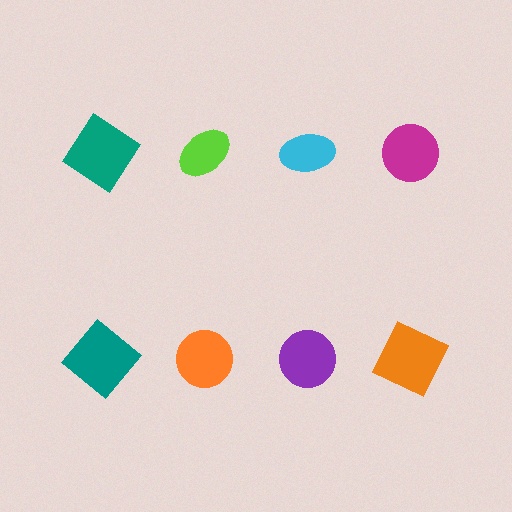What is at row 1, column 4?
A magenta circle.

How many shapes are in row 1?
4 shapes.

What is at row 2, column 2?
An orange circle.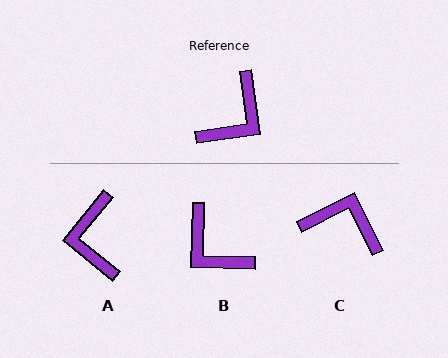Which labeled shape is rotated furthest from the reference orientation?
A, about 138 degrees away.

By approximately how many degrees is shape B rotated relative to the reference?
Approximately 100 degrees clockwise.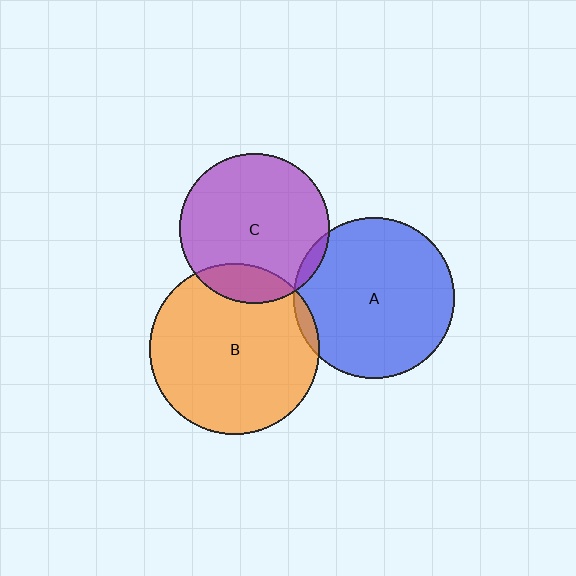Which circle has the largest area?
Circle B (orange).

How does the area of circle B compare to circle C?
Approximately 1.3 times.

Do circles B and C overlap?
Yes.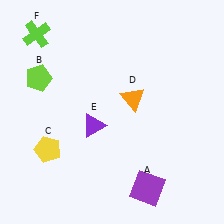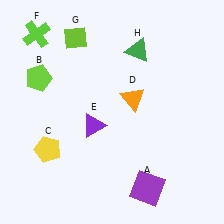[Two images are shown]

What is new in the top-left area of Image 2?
A lime diamond (G) was added in the top-left area of Image 2.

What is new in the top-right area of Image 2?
A green triangle (H) was added in the top-right area of Image 2.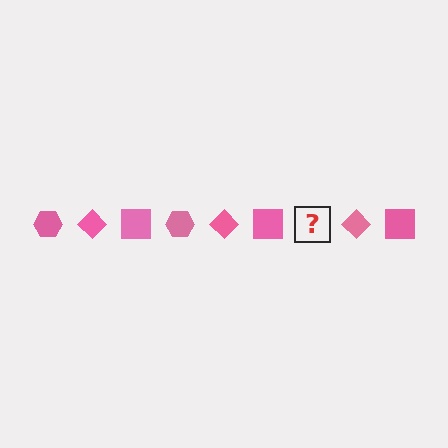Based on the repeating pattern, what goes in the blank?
The blank should be a pink hexagon.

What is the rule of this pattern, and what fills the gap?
The rule is that the pattern cycles through hexagon, diamond, square shapes in pink. The gap should be filled with a pink hexagon.